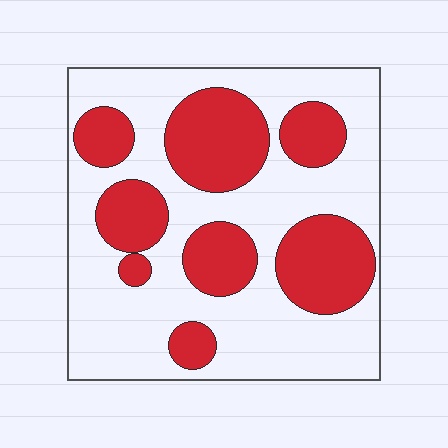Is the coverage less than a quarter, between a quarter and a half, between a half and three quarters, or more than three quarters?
Between a quarter and a half.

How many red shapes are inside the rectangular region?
8.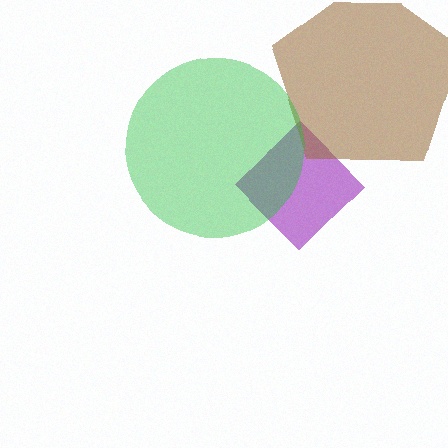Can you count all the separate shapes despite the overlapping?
Yes, there are 3 separate shapes.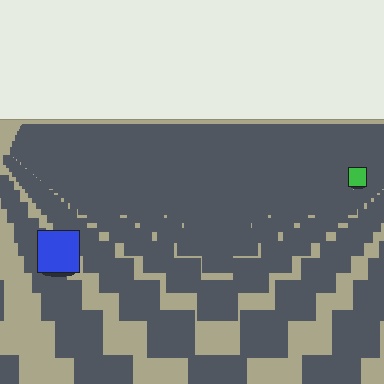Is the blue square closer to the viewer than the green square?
Yes. The blue square is closer — you can tell from the texture gradient: the ground texture is coarser near it.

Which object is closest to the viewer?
The blue square is closest. The texture marks near it are larger and more spread out.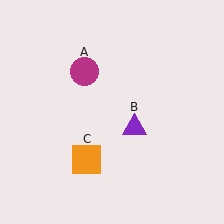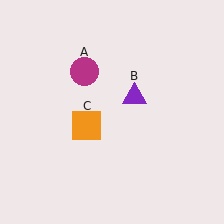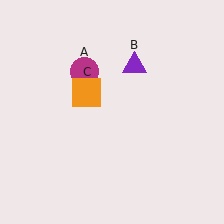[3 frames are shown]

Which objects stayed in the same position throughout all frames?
Magenta circle (object A) remained stationary.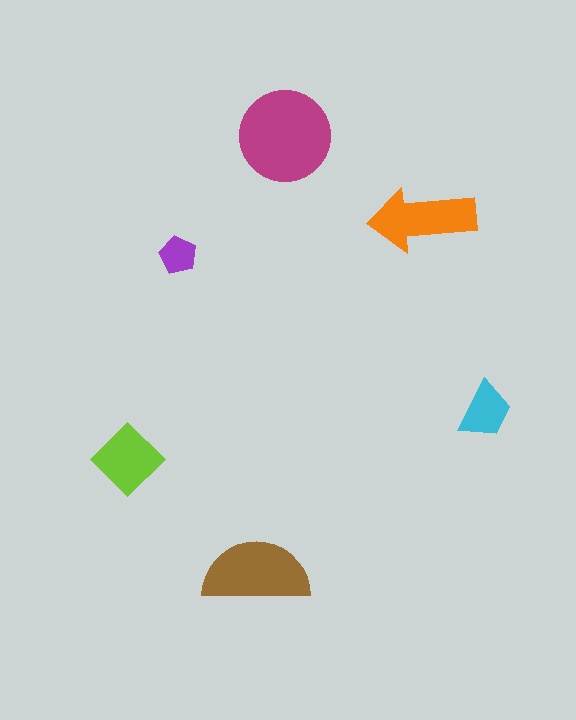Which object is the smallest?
The purple pentagon.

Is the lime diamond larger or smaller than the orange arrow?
Smaller.